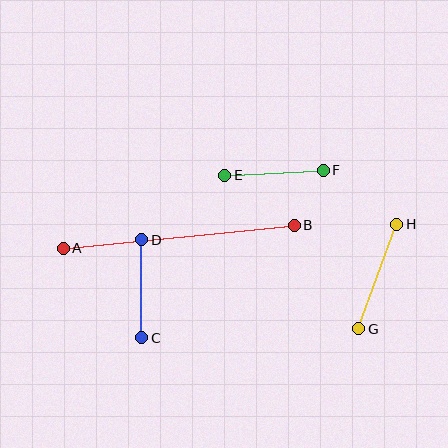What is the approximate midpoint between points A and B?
The midpoint is at approximately (179, 237) pixels.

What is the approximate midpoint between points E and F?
The midpoint is at approximately (274, 173) pixels.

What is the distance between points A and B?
The distance is approximately 232 pixels.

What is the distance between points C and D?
The distance is approximately 98 pixels.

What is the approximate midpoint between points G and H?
The midpoint is at approximately (378, 277) pixels.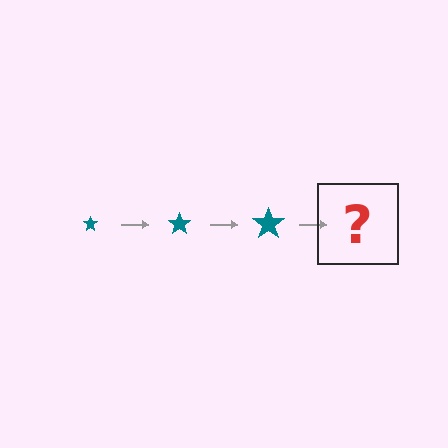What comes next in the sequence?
The next element should be a teal star, larger than the previous one.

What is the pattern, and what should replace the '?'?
The pattern is that the star gets progressively larger each step. The '?' should be a teal star, larger than the previous one.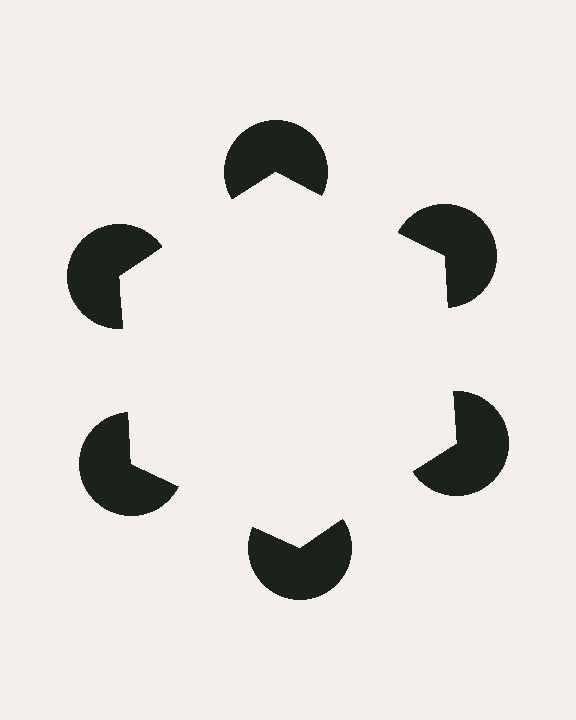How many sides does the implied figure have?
6 sides.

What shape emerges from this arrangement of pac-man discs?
An illusory hexagon — its edges are inferred from the aligned wedge cuts in the pac-man discs, not physically drawn.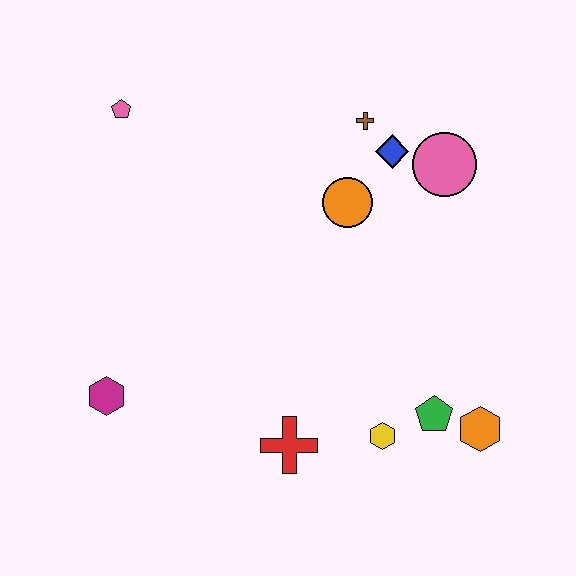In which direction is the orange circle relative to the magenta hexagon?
The orange circle is to the right of the magenta hexagon.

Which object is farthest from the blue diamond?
The magenta hexagon is farthest from the blue diamond.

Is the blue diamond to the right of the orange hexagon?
No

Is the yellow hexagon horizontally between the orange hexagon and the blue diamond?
No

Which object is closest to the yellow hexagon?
The green pentagon is closest to the yellow hexagon.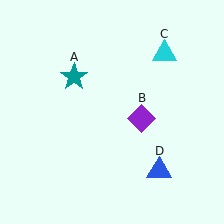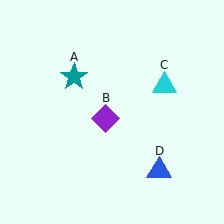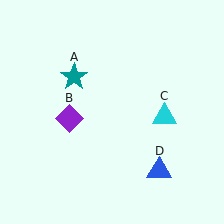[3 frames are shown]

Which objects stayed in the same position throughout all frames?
Teal star (object A) and blue triangle (object D) remained stationary.